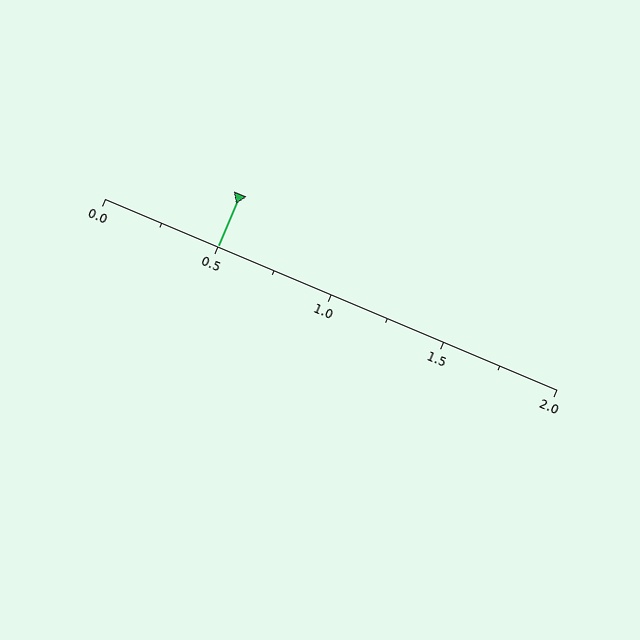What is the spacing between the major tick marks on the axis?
The major ticks are spaced 0.5 apart.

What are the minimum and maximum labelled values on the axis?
The axis runs from 0.0 to 2.0.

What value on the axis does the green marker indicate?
The marker indicates approximately 0.5.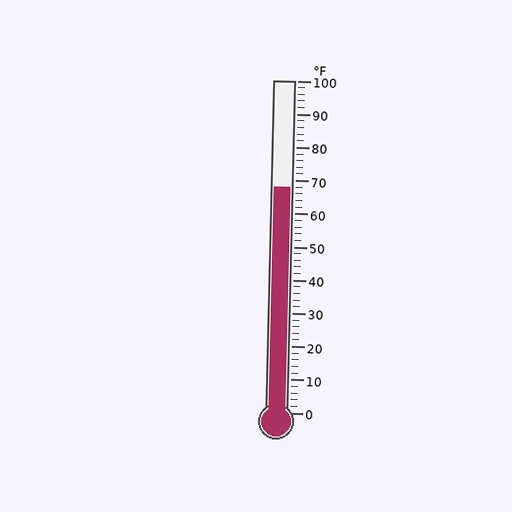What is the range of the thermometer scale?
The thermometer scale ranges from 0°F to 100°F.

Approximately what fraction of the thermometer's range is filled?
The thermometer is filled to approximately 70% of its range.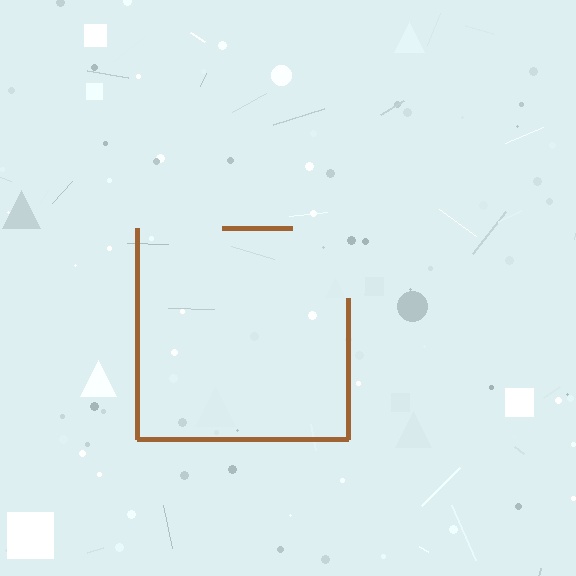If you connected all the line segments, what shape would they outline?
They would outline a square.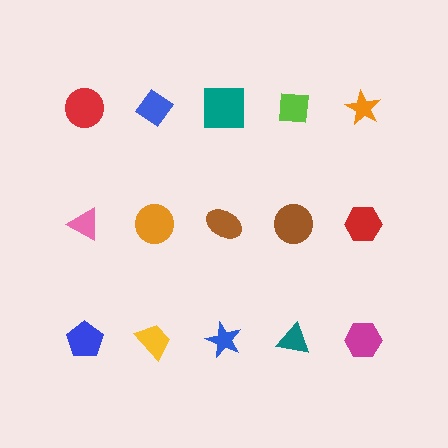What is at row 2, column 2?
An orange circle.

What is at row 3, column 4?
A teal triangle.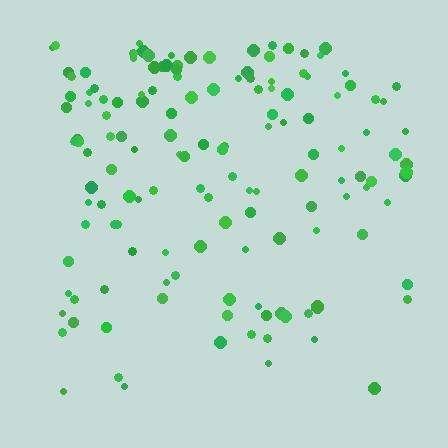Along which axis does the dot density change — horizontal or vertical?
Vertical.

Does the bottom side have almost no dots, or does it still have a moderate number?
Still a moderate number, just noticeably fewer than the top.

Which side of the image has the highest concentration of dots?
The top.